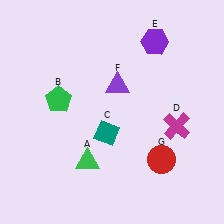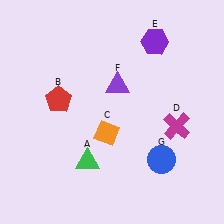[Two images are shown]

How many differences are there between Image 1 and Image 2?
There are 3 differences between the two images.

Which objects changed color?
B changed from green to red. C changed from teal to orange. G changed from red to blue.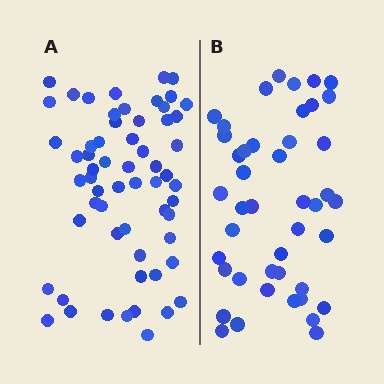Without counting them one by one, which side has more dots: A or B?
Region A (the left region) has more dots.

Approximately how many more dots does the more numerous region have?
Region A has approximately 15 more dots than region B.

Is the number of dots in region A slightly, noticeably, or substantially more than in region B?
Region A has noticeably more, but not dramatically so. The ratio is roughly 1.4 to 1.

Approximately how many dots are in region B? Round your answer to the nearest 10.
About 40 dots. (The exact count is 44, which rounds to 40.)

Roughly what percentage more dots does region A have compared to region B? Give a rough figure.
About 35% more.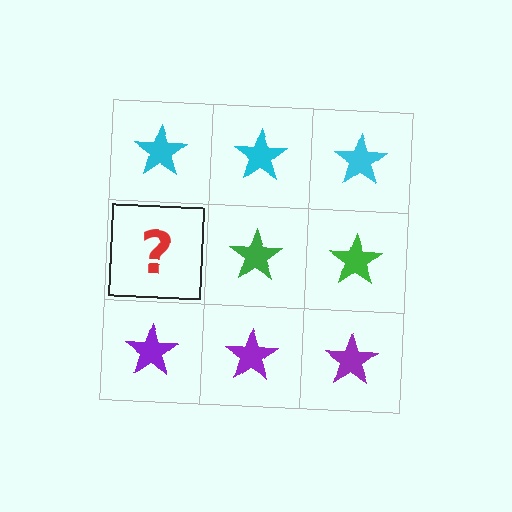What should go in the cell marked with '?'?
The missing cell should contain a green star.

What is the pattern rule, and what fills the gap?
The rule is that each row has a consistent color. The gap should be filled with a green star.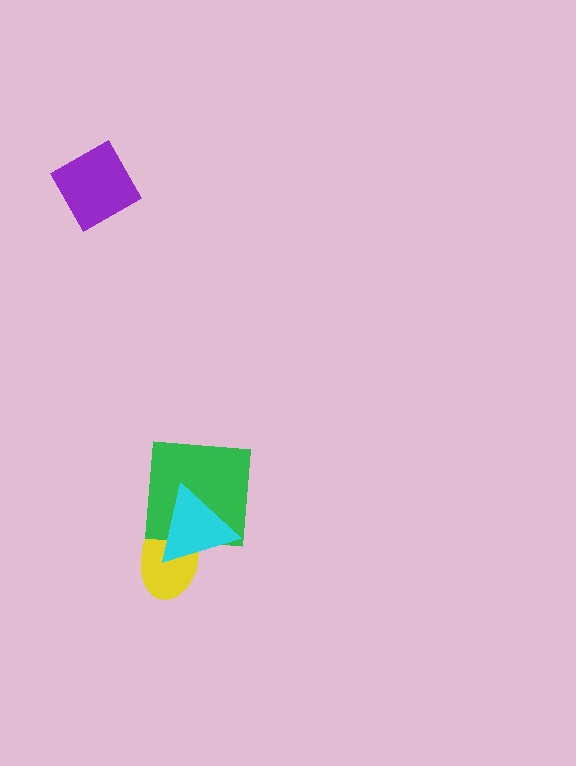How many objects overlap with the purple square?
0 objects overlap with the purple square.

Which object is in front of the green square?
The cyan triangle is in front of the green square.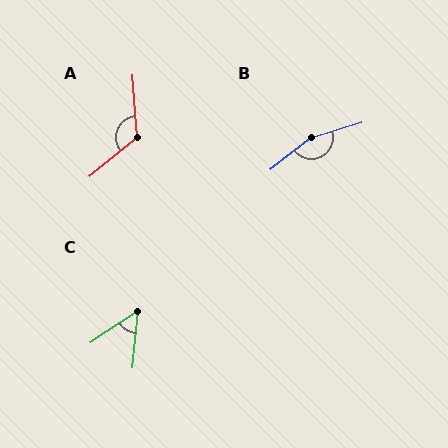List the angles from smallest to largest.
C (51°), A (125°), B (160°).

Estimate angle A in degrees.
Approximately 125 degrees.